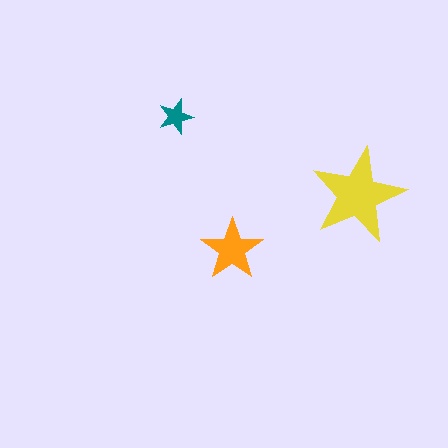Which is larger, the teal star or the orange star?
The orange one.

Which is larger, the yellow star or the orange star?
The yellow one.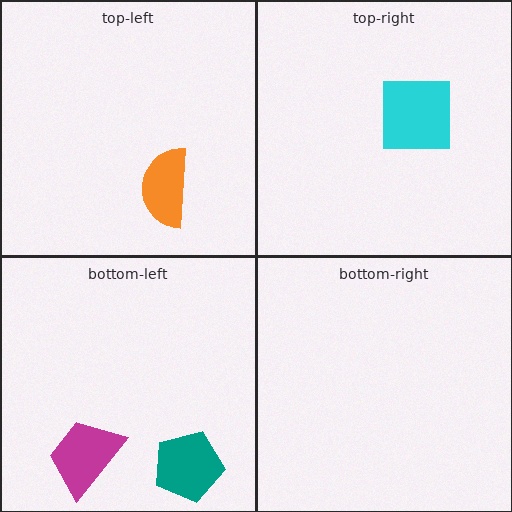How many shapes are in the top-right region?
1.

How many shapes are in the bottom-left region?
2.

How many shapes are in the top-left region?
1.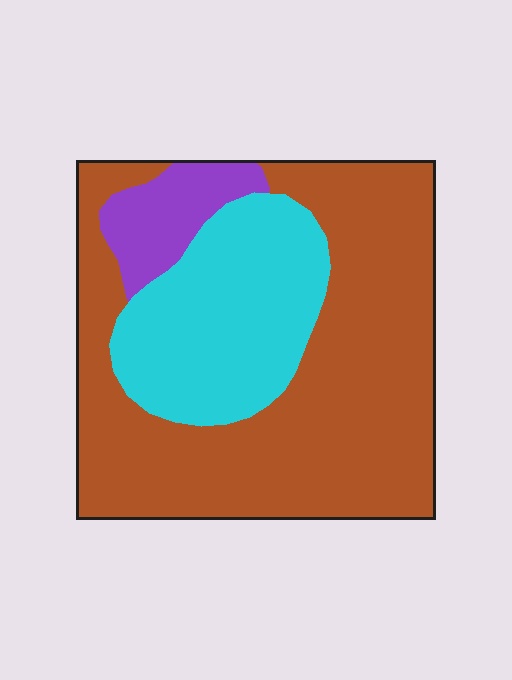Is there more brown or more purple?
Brown.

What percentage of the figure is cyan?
Cyan takes up about one quarter (1/4) of the figure.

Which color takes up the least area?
Purple, at roughly 10%.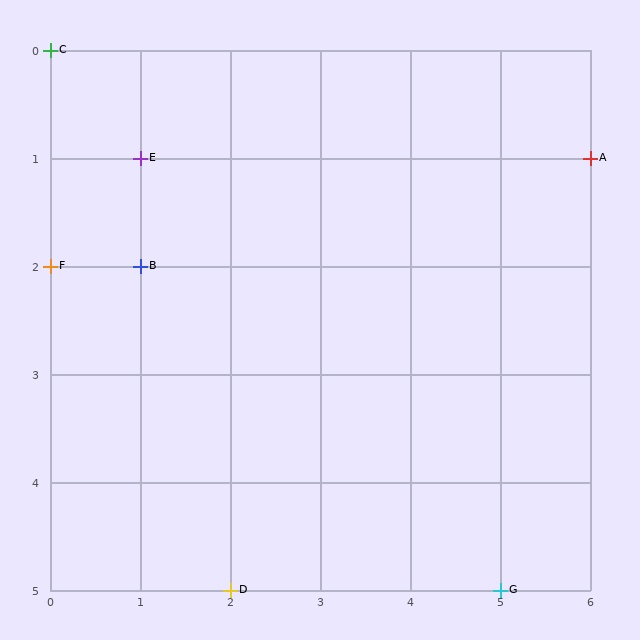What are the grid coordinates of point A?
Point A is at grid coordinates (6, 1).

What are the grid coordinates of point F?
Point F is at grid coordinates (0, 2).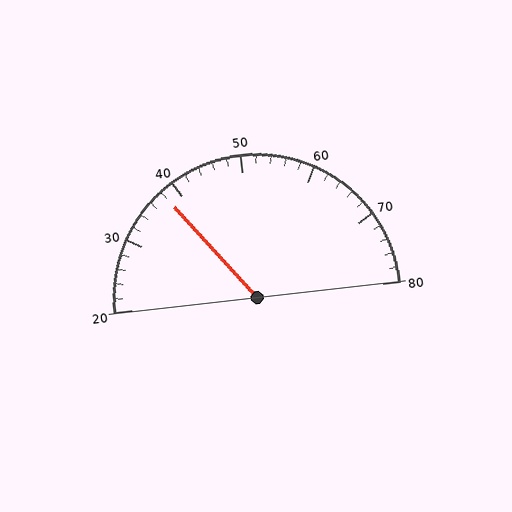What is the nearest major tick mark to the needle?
The nearest major tick mark is 40.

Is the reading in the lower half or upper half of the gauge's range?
The reading is in the lower half of the range (20 to 80).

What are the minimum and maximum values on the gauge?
The gauge ranges from 20 to 80.